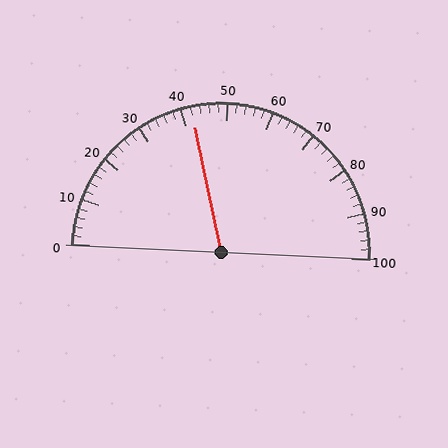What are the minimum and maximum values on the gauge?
The gauge ranges from 0 to 100.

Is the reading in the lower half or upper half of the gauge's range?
The reading is in the lower half of the range (0 to 100).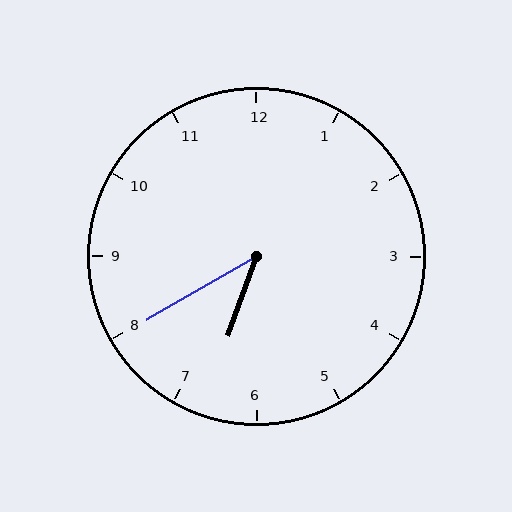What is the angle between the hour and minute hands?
Approximately 40 degrees.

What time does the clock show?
6:40.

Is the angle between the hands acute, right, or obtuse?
It is acute.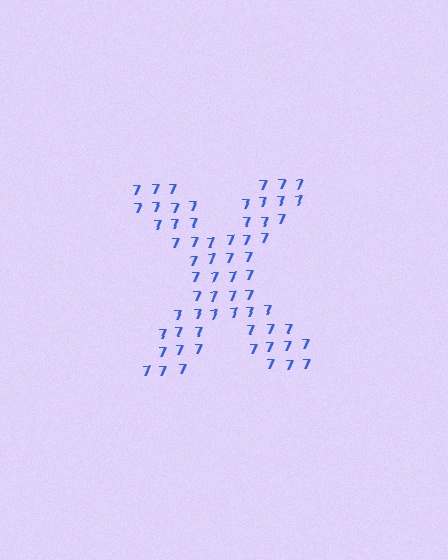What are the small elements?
The small elements are digit 7's.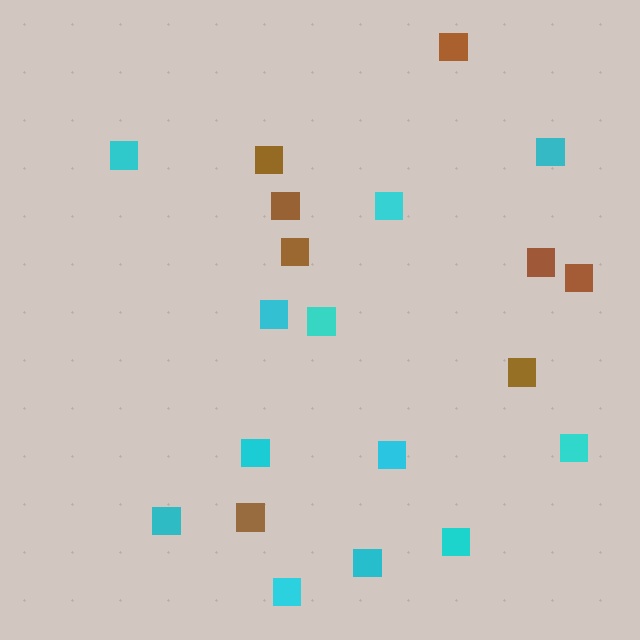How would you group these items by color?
There are 2 groups: one group of brown squares (8) and one group of cyan squares (12).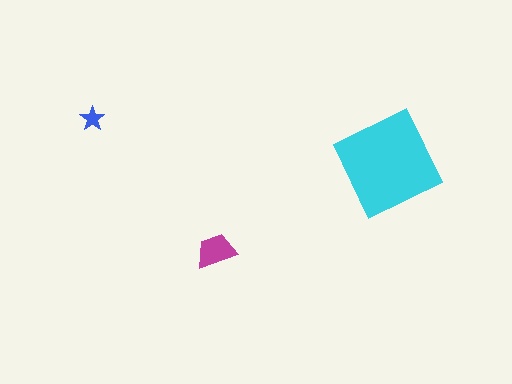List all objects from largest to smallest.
The cyan diamond, the magenta trapezoid, the blue star.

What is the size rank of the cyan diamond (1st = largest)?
1st.